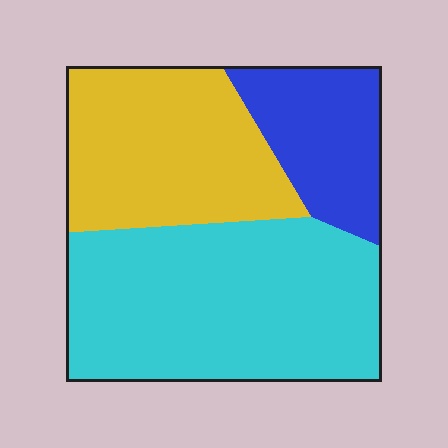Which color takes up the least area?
Blue, at roughly 20%.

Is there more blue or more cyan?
Cyan.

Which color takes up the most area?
Cyan, at roughly 50%.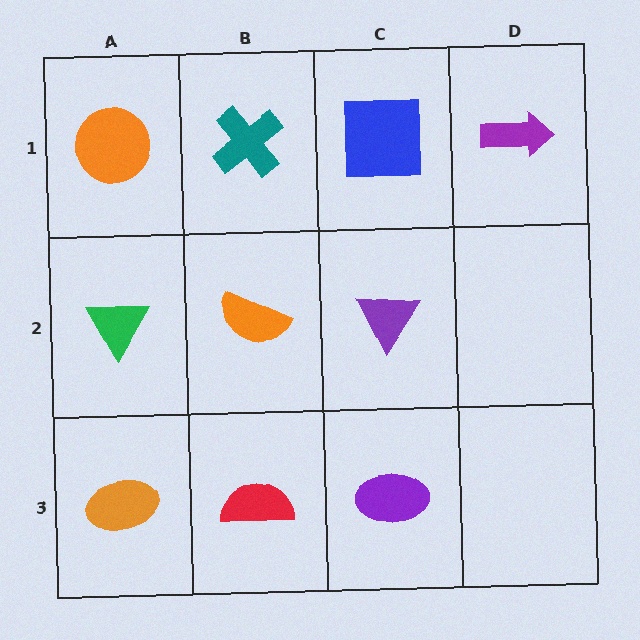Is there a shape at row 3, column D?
No, that cell is empty.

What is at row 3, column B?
A red semicircle.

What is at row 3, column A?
An orange ellipse.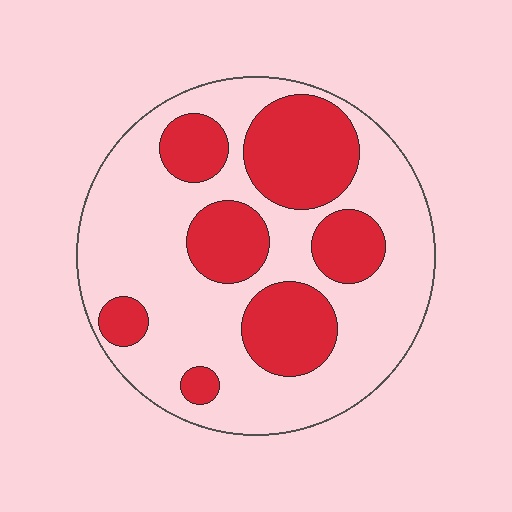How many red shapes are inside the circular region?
7.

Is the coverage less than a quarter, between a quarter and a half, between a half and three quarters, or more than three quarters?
Between a quarter and a half.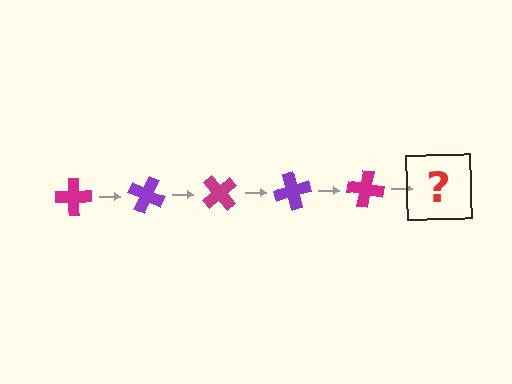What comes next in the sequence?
The next element should be a purple cross, rotated 125 degrees from the start.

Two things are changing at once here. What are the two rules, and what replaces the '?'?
The two rules are that it rotates 25 degrees each step and the color cycles through magenta and purple. The '?' should be a purple cross, rotated 125 degrees from the start.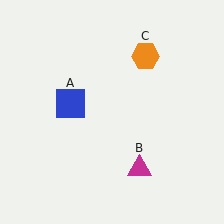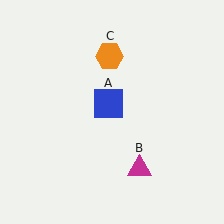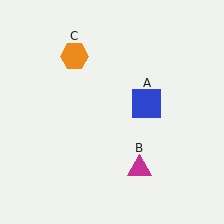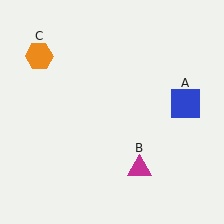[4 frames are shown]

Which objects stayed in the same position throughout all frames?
Magenta triangle (object B) remained stationary.